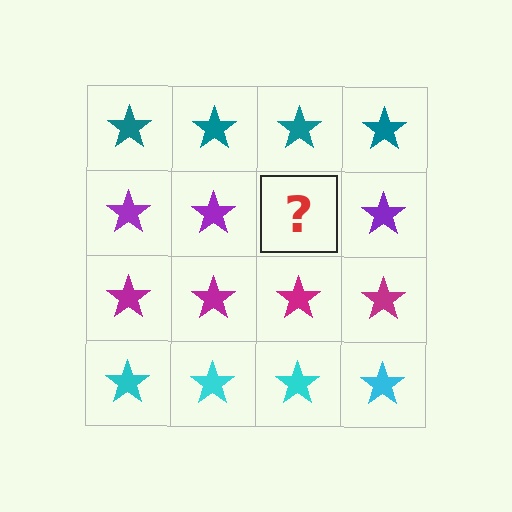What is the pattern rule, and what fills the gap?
The rule is that each row has a consistent color. The gap should be filled with a purple star.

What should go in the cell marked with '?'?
The missing cell should contain a purple star.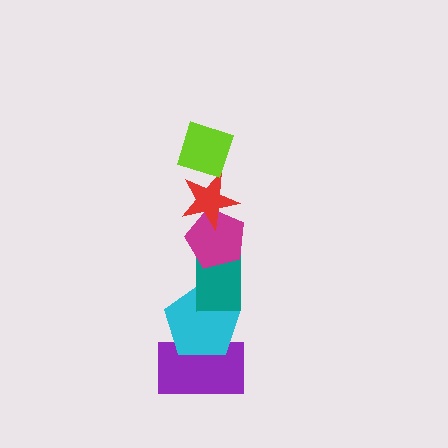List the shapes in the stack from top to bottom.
From top to bottom: the lime diamond, the red star, the magenta pentagon, the teal rectangle, the cyan pentagon, the purple rectangle.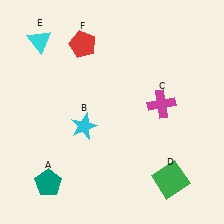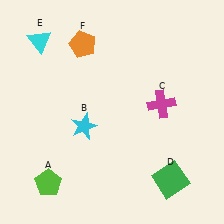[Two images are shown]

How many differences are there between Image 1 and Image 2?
There are 2 differences between the two images.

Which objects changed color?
A changed from teal to lime. F changed from red to orange.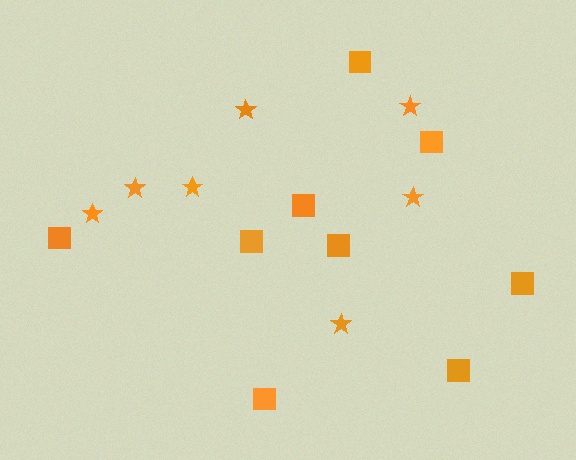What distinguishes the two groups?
There are 2 groups: one group of squares (9) and one group of stars (7).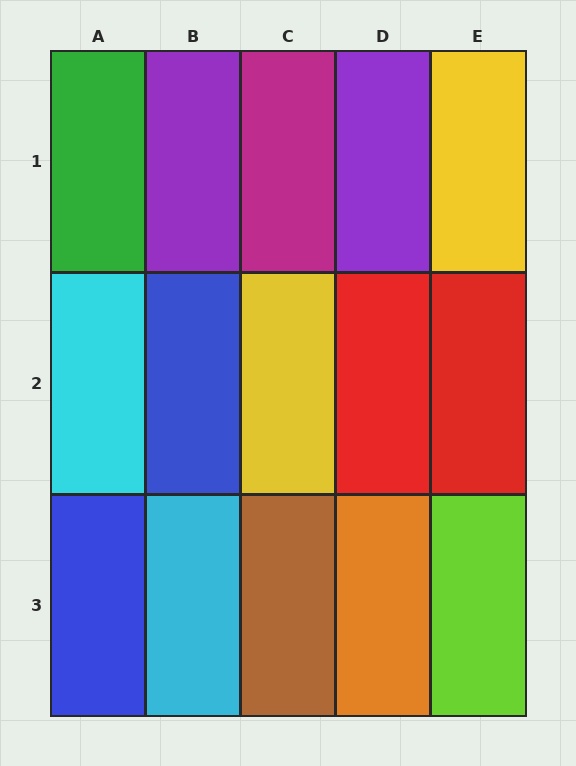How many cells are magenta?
1 cell is magenta.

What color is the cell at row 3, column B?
Cyan.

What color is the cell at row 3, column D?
Orange.